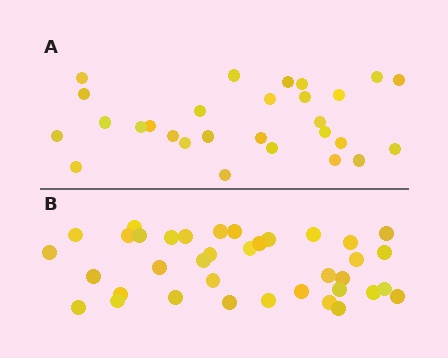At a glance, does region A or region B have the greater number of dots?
Region B (the bottom region) has more dots.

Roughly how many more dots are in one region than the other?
Region B has roughly 8 or so more dots than region A.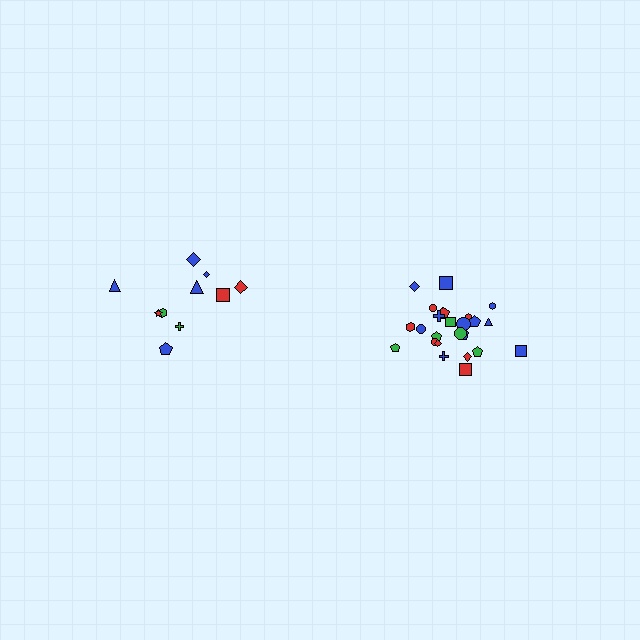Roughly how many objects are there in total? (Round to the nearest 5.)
Roughly 35 objects in total.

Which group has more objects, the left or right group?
The right group.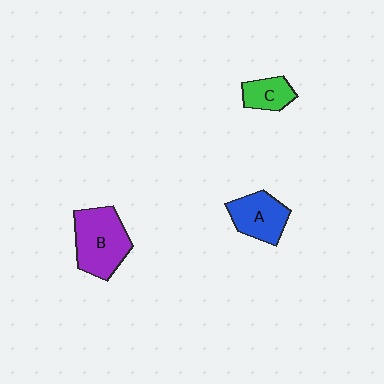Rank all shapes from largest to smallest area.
From largest to smallest: B (purple), A (blue), C (green).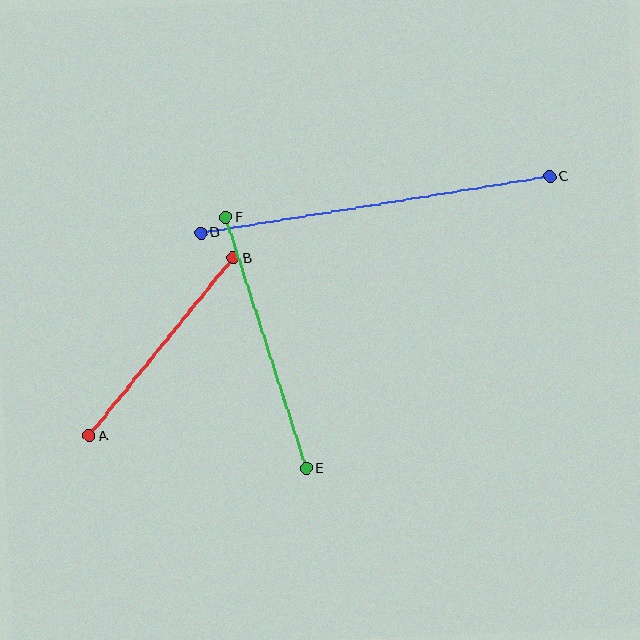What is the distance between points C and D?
The distance is approximately 354 pixels.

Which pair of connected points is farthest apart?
Points C and D are farthest apart.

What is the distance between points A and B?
The distance is approximately 229 pixels.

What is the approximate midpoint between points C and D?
The midpoint is at approximately (375, 205) pixels.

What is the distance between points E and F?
The distance is approximately 264 pixels.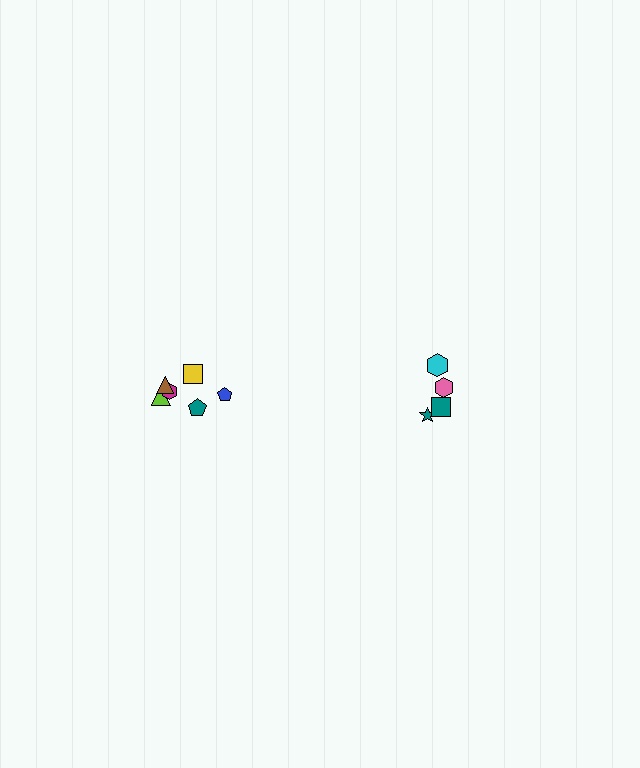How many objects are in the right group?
There are 4 objects.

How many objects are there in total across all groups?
There are 10 objects.